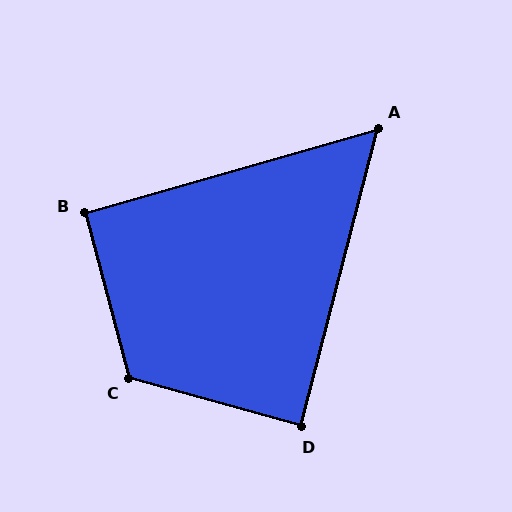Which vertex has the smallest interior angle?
A, at approximately 60 degrees.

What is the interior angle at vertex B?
Approximately 91 degrees (approximately right).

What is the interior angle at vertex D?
Approximately 89 degrees (approximately right).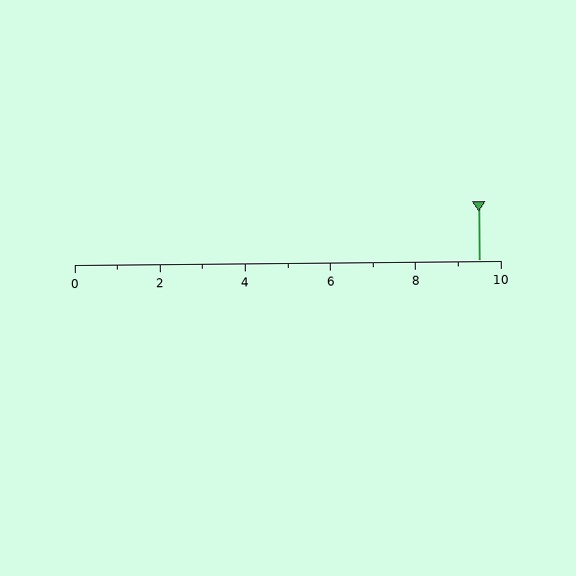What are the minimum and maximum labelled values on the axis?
The axis runs from 0 to 10.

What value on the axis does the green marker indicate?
The marker indicates approximately 9.5.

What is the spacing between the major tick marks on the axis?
The major ticks are spaced 2 apart.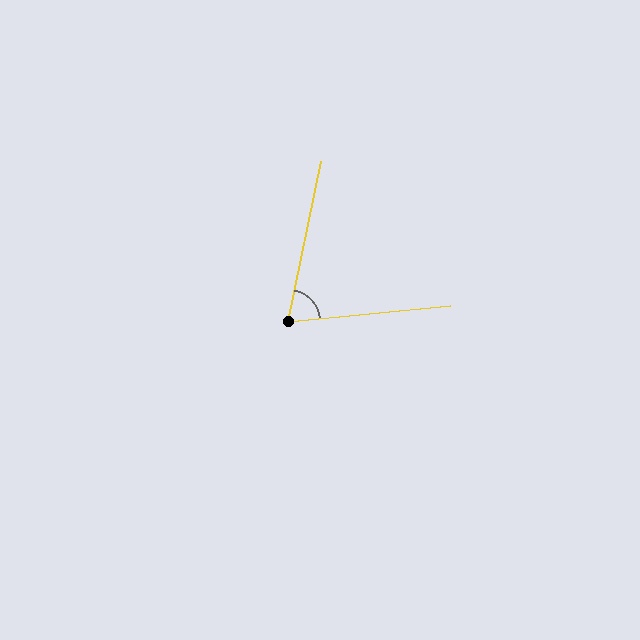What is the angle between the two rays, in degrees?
Approximately 73 degrees.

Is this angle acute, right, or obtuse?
It is acute.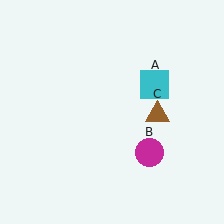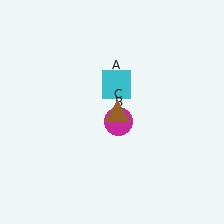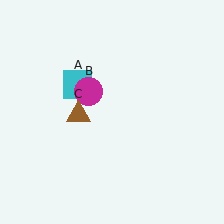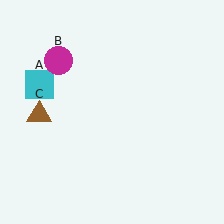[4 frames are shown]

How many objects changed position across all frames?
3 objects changed position: cyan square (object A), magenta circle (object B), brown triangle (object C).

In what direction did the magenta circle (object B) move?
The magenta circle (object B) moved up and to the left.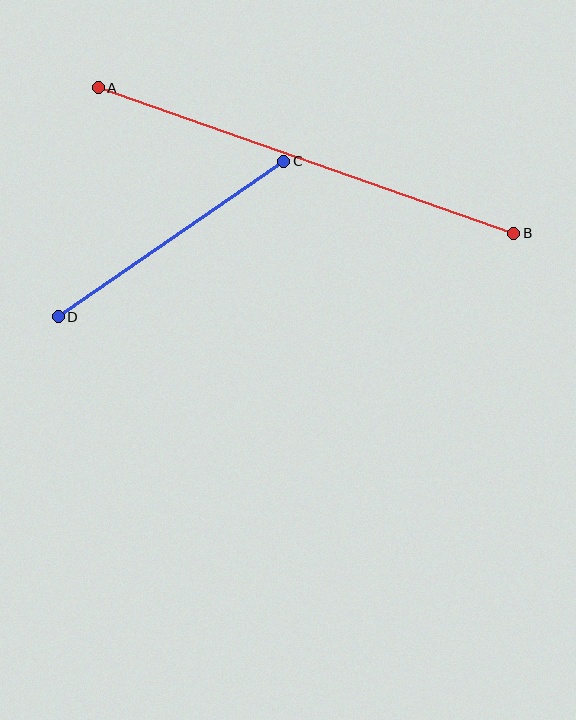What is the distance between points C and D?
The distance is approximately 274 pixels.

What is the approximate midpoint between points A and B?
The midpoint is at approximately (306, 161) pixels.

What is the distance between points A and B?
The distance is approximately 440 pixels.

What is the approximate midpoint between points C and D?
The midpoint is at approximately (171, 239) pixels.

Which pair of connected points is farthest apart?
Points A and B are farthest apart.